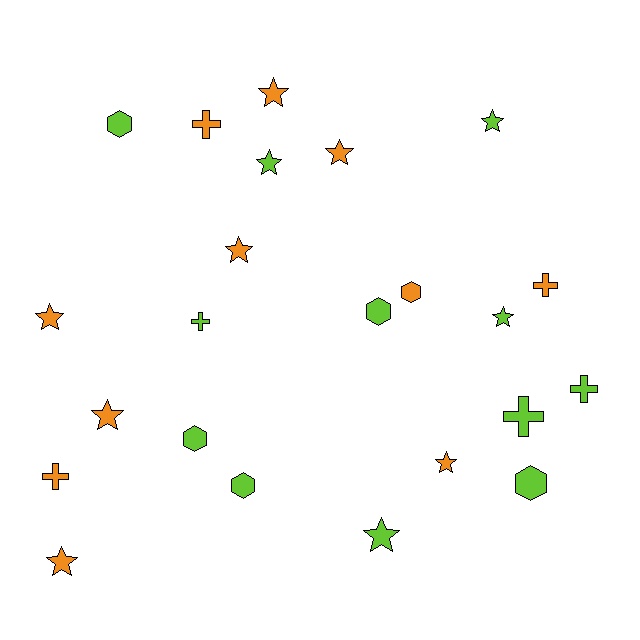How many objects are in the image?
There are 23 objects.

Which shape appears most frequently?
Star, with 11 objects.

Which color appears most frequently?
Lime, with 12 objects.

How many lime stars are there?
There are 4 lime stars.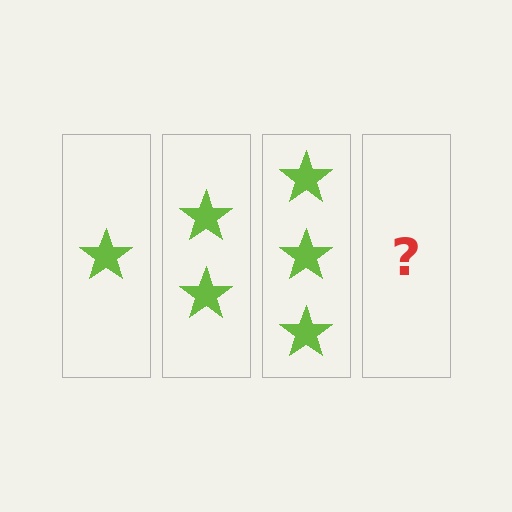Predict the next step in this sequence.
The next step is 4 stars.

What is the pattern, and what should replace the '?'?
The pattern is that each step adds one more star. The '?' should be 4 stars.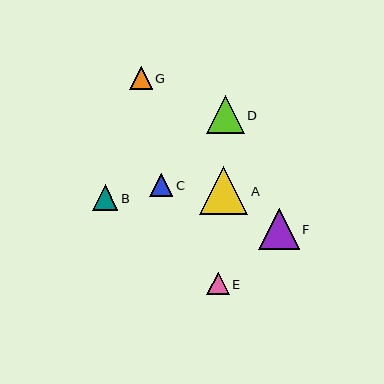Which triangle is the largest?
Triangle A is the largest with a size of approximately 49 pixels.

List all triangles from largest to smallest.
From largest to smallest: A, F, D, B, C, G, E.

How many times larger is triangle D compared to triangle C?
Triangle D is approximately 1.6 times the size of triangle C.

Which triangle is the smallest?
Triangle E is the smallest with a size of approximately 23 pixels.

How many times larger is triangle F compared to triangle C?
Triangle F is approximately 1.7 times the size of triangle C.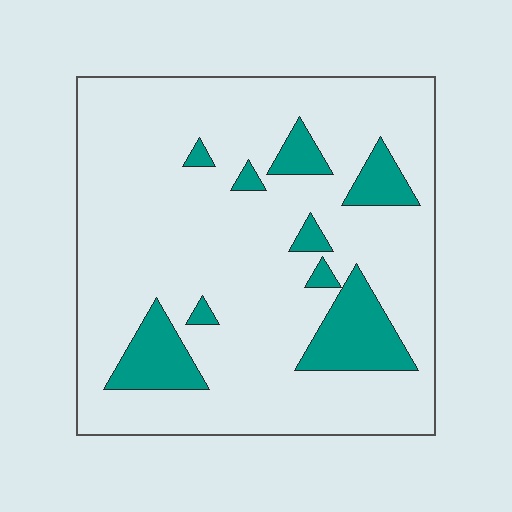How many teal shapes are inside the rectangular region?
9.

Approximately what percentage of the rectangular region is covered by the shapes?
Approximately 15%.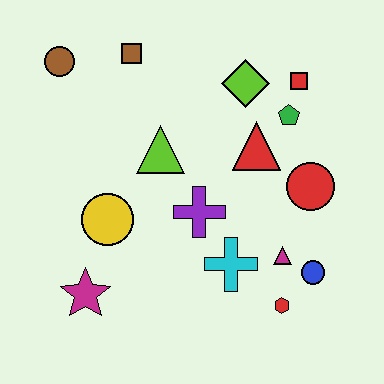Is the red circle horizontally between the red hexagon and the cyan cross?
No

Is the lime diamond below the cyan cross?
No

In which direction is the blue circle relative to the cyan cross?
The blue circle is to the right of the cyan cross.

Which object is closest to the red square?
The green pentagon is closest to the red square.